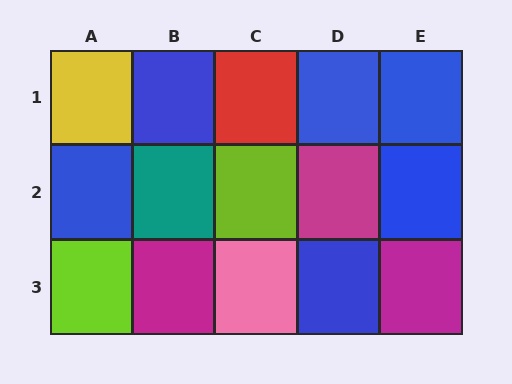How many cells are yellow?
1 cell is yellow.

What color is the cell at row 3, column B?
Magenta.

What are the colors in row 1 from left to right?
Yellow, blue, red, blue, blue.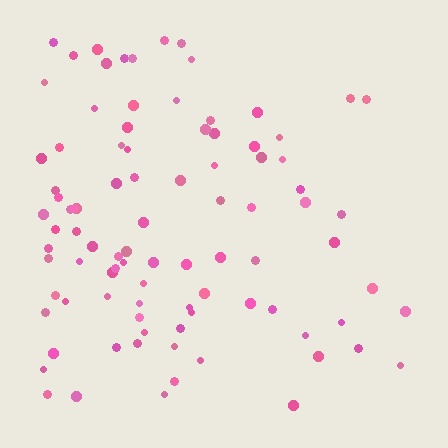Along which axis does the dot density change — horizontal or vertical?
Horizontal.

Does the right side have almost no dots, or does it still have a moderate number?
Still a moderate number, just noticeably fewer than the left.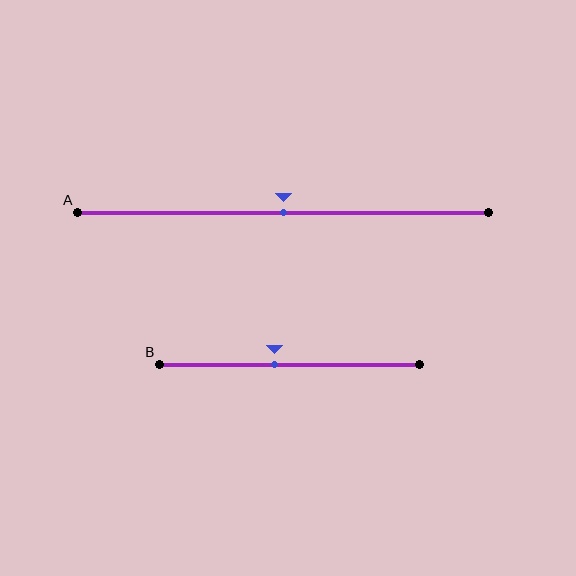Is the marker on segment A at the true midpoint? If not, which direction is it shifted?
Yes, the marker on segment A is at the true midpoint.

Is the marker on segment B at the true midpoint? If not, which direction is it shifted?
No, the marker on segment B is shifted to the left by about 6% of the segment length.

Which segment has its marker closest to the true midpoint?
Segment A has its marker closest to the true midpoint.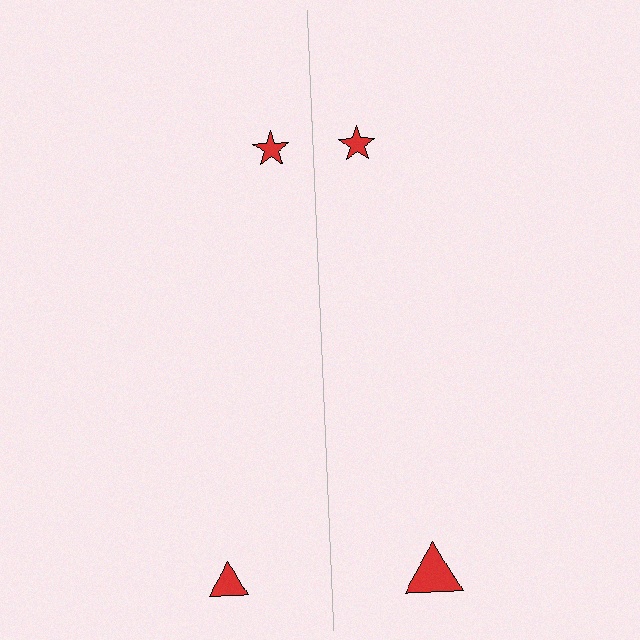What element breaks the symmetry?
The red triangle on the right side has a different size than its mirror counterpart.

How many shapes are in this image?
There are 4 shapes in this image.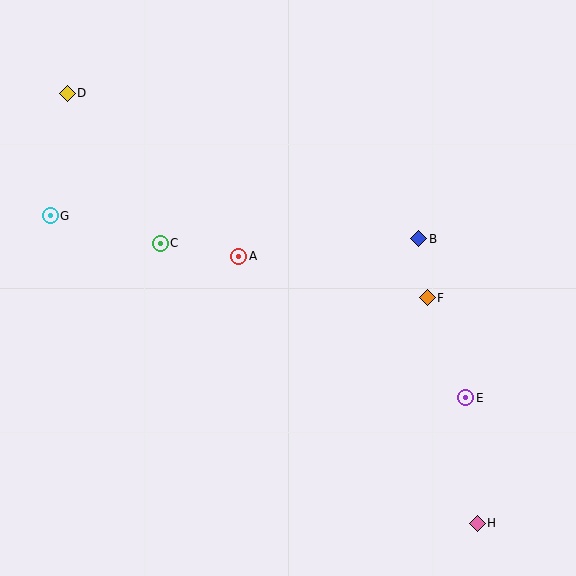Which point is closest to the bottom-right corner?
Point H is closest to the bottom-right corner.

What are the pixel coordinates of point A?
Point A is at (239, 256).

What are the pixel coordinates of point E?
Point E is at (466, 398).